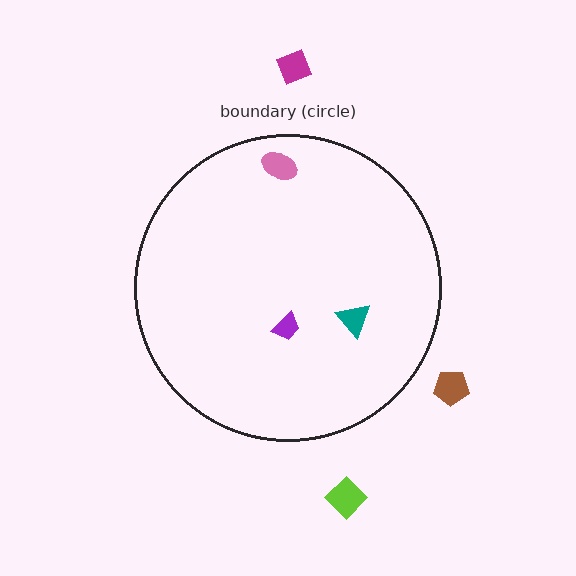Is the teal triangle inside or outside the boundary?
Inside.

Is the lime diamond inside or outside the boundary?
Outside.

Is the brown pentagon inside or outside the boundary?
Outside.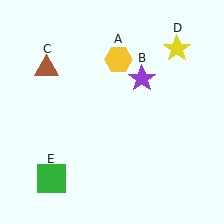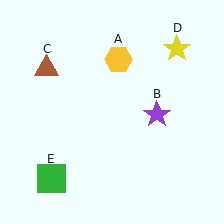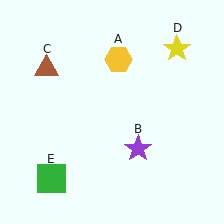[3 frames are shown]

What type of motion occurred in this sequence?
The purple star (object B) rotated clockwise around the center of the scene.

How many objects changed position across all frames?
1 object changed position: purple star (object B).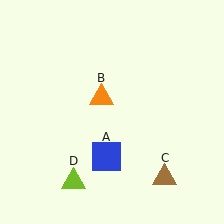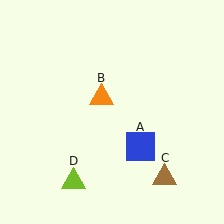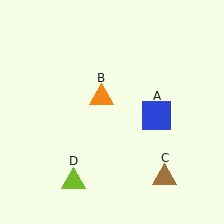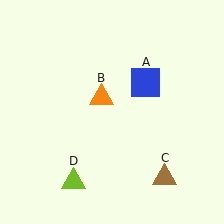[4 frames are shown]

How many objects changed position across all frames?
1 object changed position: blue square (object A).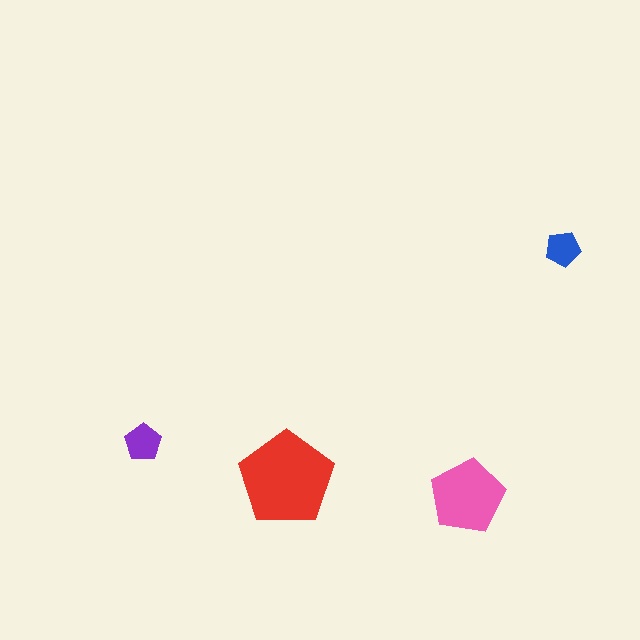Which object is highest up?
The blue pentagon is topmost.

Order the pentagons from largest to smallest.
the red one, the pink one, the purple one, the blue one.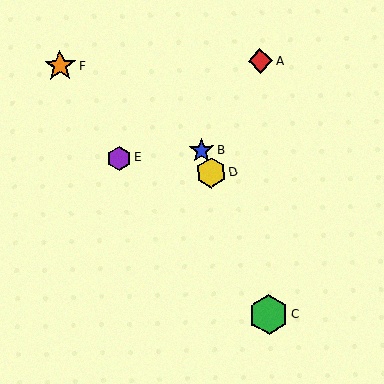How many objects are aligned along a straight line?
3 objects (B, C, D) are aligned along a straight line.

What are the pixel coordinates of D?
Object D is at (211, 173).